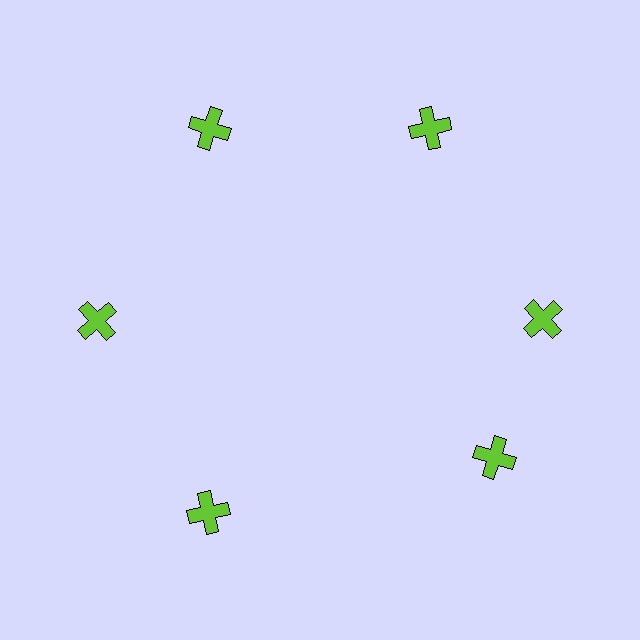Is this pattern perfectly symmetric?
No. The 6 lime crosses are arranged in a ring, but one element near the 5 o'clock position is rotated out of alignment along the ring, breaking the 6-fold rotational symmetry.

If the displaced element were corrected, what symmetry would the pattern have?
It would have 6-fold rotational symmetry — the pattern would map onto itself every 60 degrees.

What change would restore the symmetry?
The symmetry would be restored by rotating it back into even spacing with its neighbors so that all 6 crosses sit at equal angles and equal distance from the center.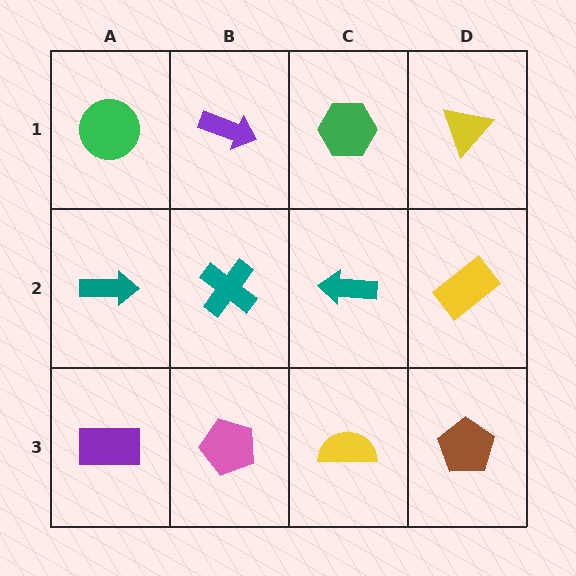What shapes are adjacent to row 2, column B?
A purple arrow (row 1, column B), a pink pentagon (row 3, column B), a teal arrow (row 2, column A), a teal arrow (row 2, column C).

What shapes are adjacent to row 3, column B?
A teal cross (row 2, column B), a purple rectangle (row 3, column A), a yellow semicircle (row 3, column C).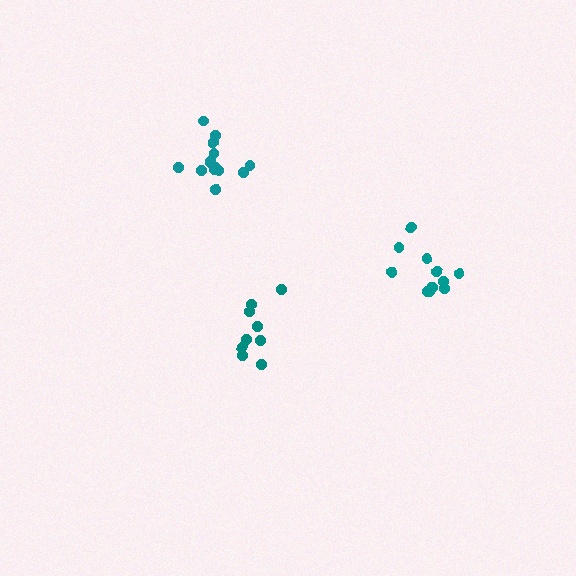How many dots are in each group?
Group 1: 14 dots, Group 2: 11 dots, Group 3: 9 dots (34 total).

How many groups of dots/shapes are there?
There are 3 groups.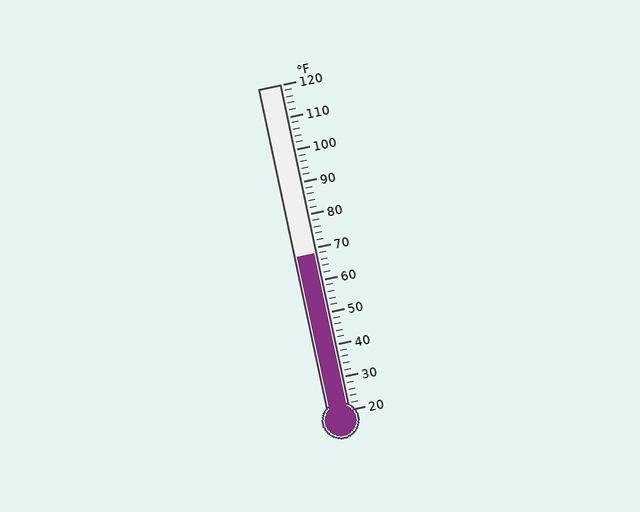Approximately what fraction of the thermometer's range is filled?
The thermometer is filled to approximately 50% of its range.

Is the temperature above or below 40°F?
The temperature is above 40°F.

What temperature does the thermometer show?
The thermometer shows approximately 68°F.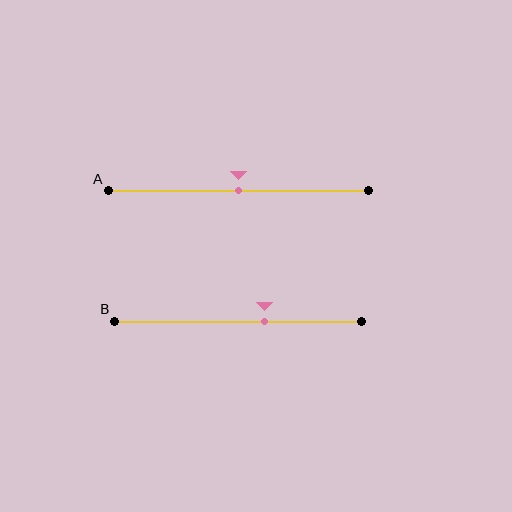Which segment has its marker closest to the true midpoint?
Segment A has its marker closest to the true midpoint.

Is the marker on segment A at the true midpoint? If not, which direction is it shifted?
Yes, the marker on segment A is at the true midpoint.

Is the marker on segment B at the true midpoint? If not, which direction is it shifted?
No, the marker on segment B is shifted to the right by about 11% of the segment length.